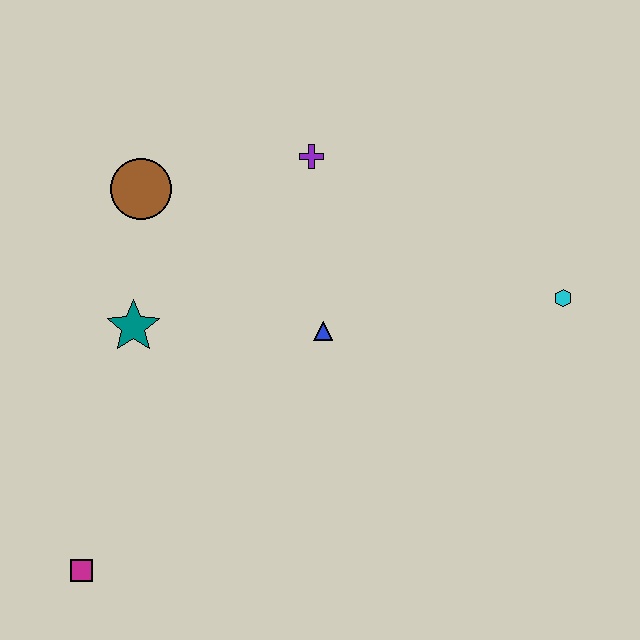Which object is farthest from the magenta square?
The cyan hexagon is farthest from the magenta square.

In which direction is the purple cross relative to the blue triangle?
The purple cross is above the blue triangle.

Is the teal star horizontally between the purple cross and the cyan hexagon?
No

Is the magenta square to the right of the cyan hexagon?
No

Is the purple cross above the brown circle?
Yes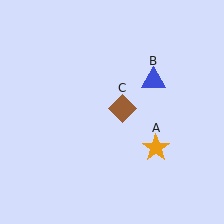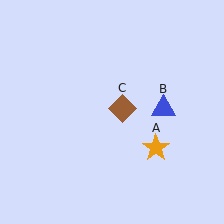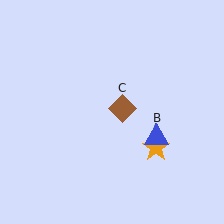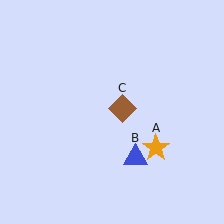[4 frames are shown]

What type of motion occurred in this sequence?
The blue triangle (object B) rotated clockwise around the center of the scene.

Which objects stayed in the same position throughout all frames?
Orange star (object A) and brown diamond (object C) remained stationary.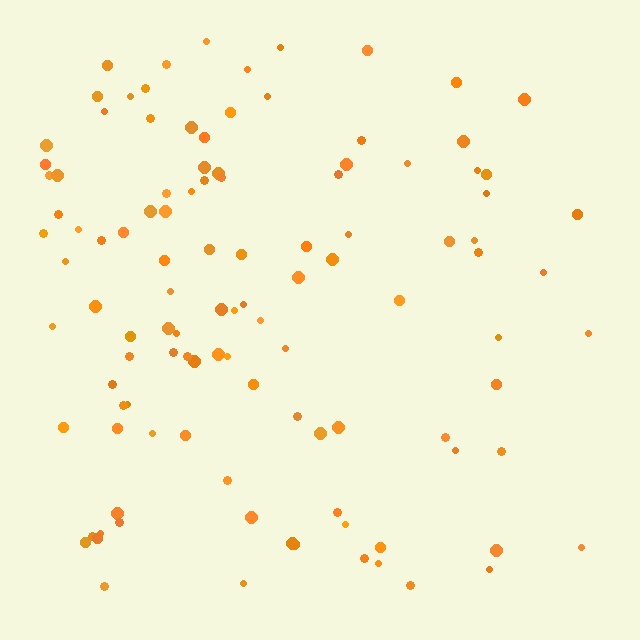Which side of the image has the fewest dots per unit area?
The right.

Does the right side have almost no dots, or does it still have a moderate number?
Still a moderate number, just noticeably fewer than the left.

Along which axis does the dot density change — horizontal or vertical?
Horizontal.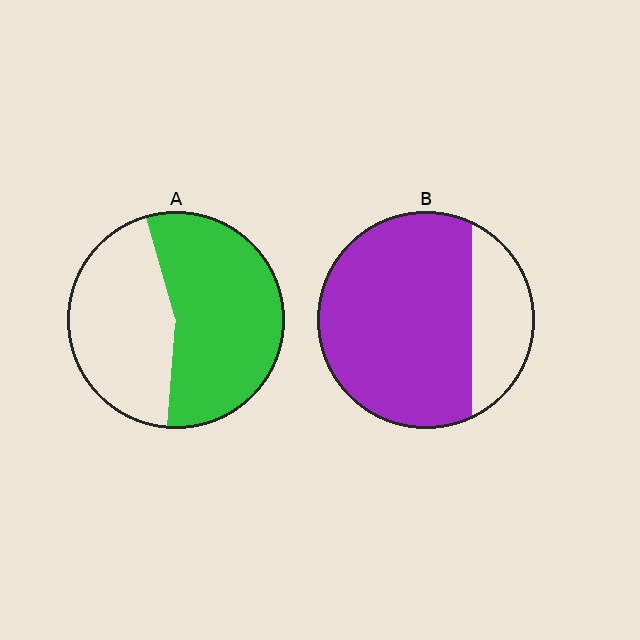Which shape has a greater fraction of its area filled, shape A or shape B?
Shape B.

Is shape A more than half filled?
Yes.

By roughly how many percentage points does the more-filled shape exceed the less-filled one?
By roughly 20 percentage points (B over A).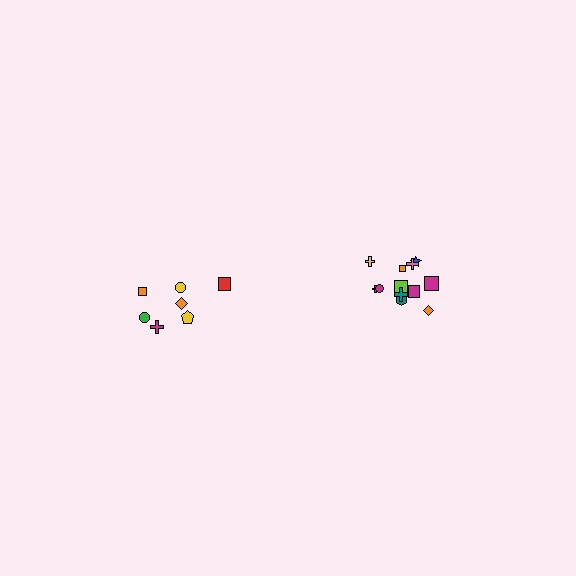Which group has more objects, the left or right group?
The right group.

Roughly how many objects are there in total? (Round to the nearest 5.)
Roughly 20 objects in total.